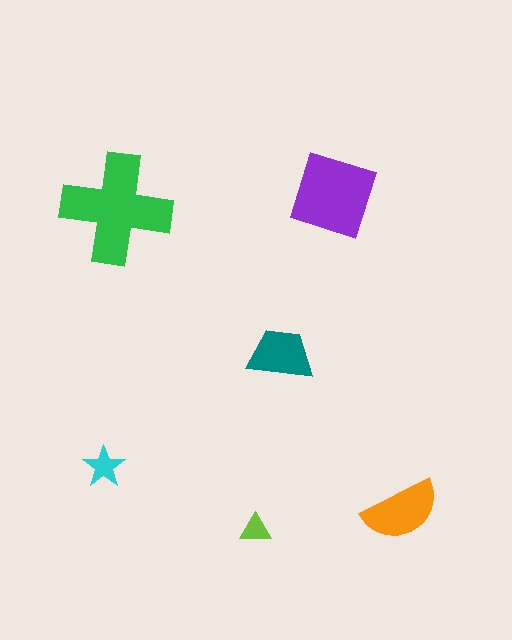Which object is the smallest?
The lime triangle.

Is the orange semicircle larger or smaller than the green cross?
Smaller.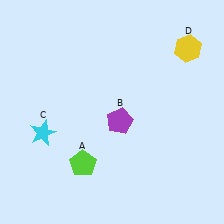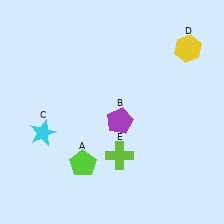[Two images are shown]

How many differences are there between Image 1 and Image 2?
There is 1 difference between the two images.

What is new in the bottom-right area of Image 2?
A lime cross (E) was added in the bottom-right area of Image 2.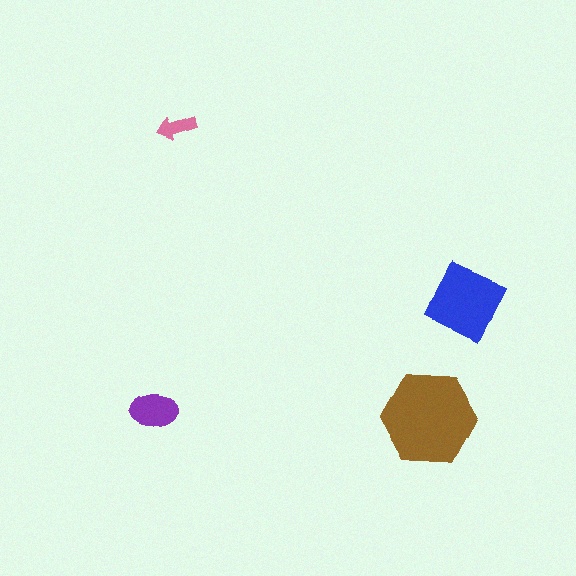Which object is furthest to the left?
The purple ellipse is leftmost.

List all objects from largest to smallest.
The brown hexagon, the blue diamond, the purple ellipse, the pink arrow.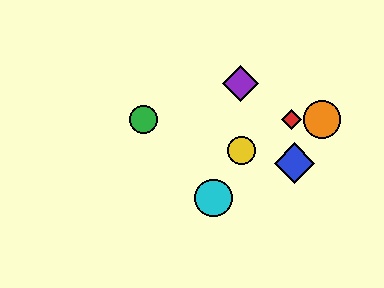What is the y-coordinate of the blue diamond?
The blue diamond is at y≈163.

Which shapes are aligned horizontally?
The red diamond, the green circle, the orange circle are aligned horizontally.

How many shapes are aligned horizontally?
3 shapes (the red diamond, the green circle, the orange circle) are aligned horizontally.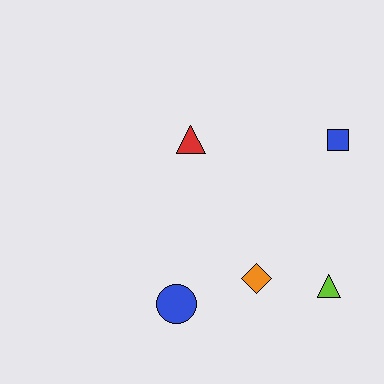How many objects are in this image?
There are 5 objects.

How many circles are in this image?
There is 1 circle.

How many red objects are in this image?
There is 1 red object.